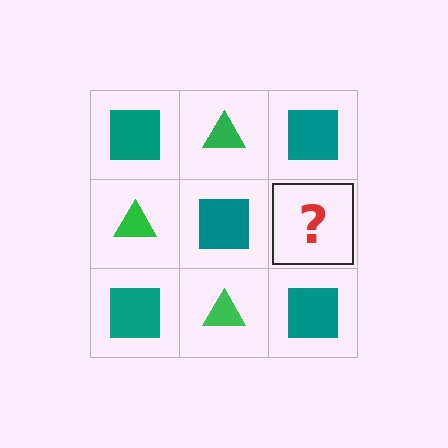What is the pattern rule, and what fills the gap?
The rule is that it alternates teal square and green triangle in a checkerboard pattern. The gap should be filled with a green triangle.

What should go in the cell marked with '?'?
The missing cell should contain a green triangle.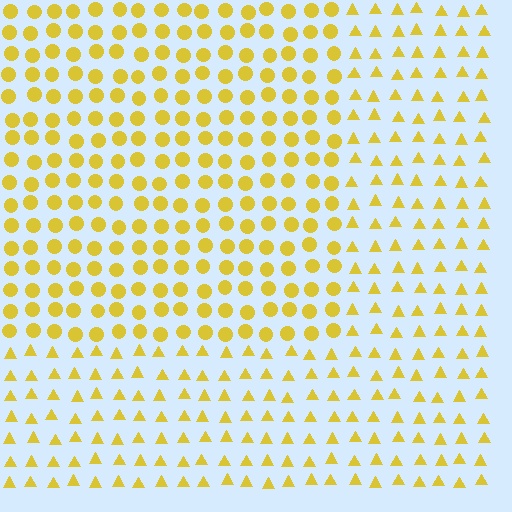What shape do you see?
I see a rectangle.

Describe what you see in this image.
The image is filled with small yellow elements arranged in a uniform grid. A rectangle-shaped region contains circles, while the surrounding area contains triangles. The boundary is defined purely by the change in element shape.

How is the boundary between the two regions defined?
The boundary is defined by a change in element shape: circles inside vs. triangles outside. All elements share the same color and spacing.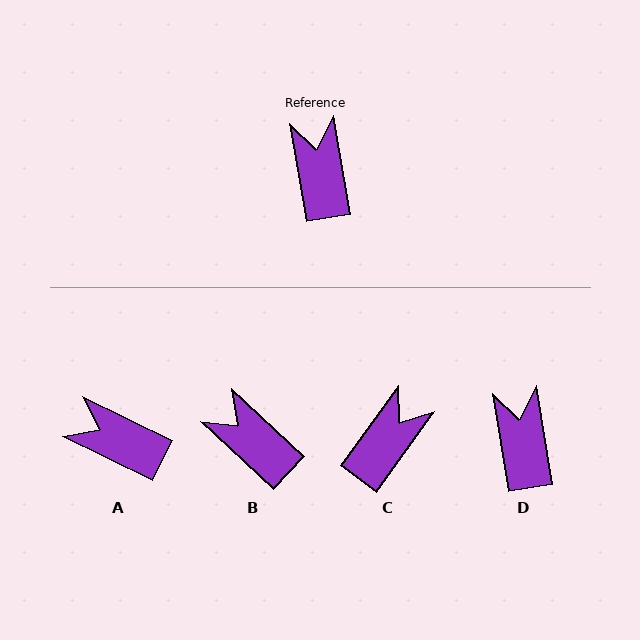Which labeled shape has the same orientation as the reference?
D.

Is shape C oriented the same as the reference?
No, it is off by about 46 degrees.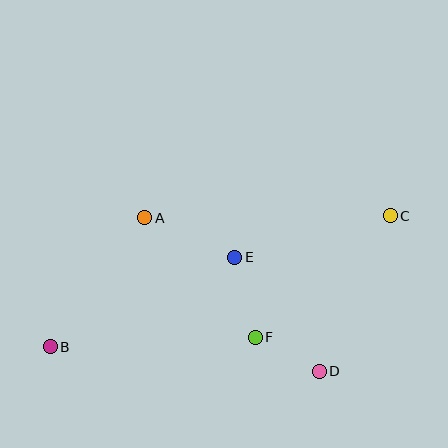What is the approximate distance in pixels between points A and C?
The distance between A and C is approximately 245 pixels.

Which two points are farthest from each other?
Points B and C are farthest from each other.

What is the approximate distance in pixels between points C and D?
The distance between C and D is approximately 171 pixels.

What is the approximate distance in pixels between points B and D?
The distance between B and D is approximately 270 pixels.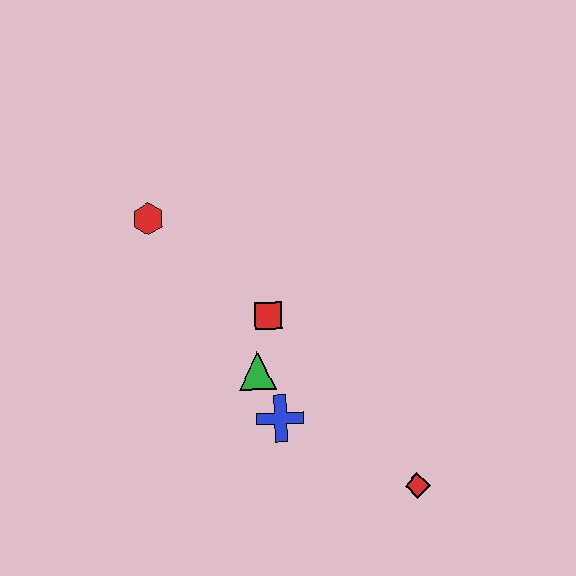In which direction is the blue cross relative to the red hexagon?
The blue cross is below the red hexagon.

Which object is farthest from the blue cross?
The red hexagon is farthest from the blue cross.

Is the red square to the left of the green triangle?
No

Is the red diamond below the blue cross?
Yes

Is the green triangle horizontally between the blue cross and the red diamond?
No